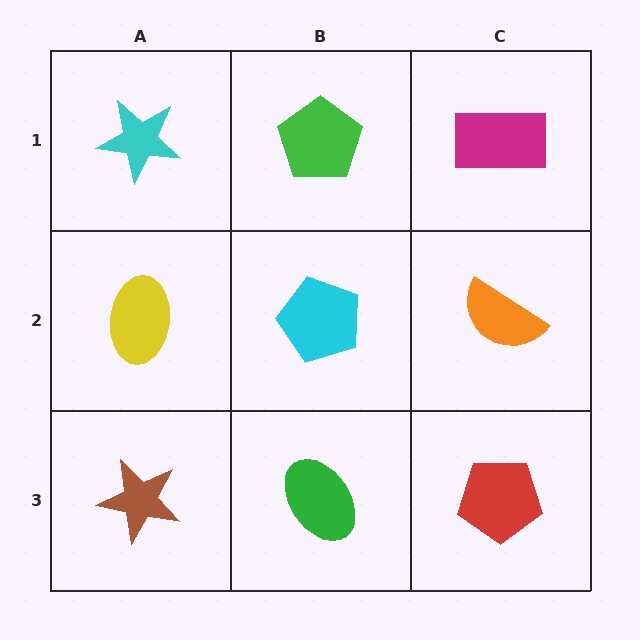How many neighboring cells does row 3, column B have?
3.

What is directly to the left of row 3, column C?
A green ellipse.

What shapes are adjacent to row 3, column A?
A yellow ellipse (row 2, column A), a green ellipse (row 3, column B).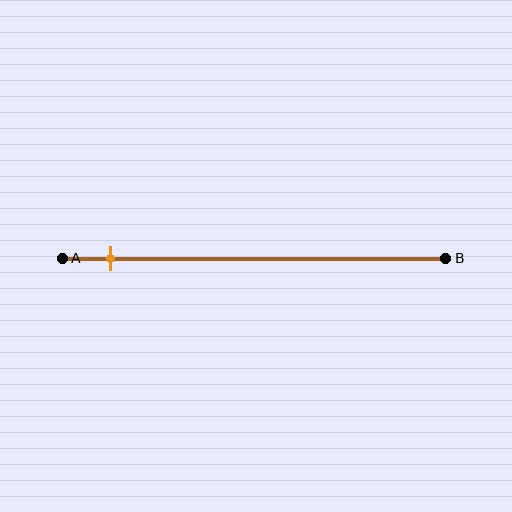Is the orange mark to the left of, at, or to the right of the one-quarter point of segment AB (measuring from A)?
The orange mark is to the left of the one-quarter point of segment AB.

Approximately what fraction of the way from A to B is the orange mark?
The orange mark is approximately 10% of the way from A to B.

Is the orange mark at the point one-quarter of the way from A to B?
No, the mark is at about 10% from A, not at the 25% one-quarter point.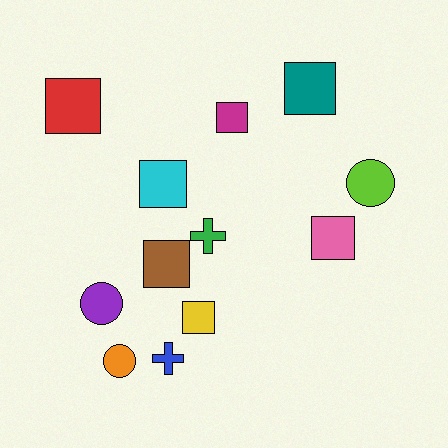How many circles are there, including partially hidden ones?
There are 3 circles.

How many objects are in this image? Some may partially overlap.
There are 12 objects.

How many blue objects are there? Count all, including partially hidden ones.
There is 1 blue object.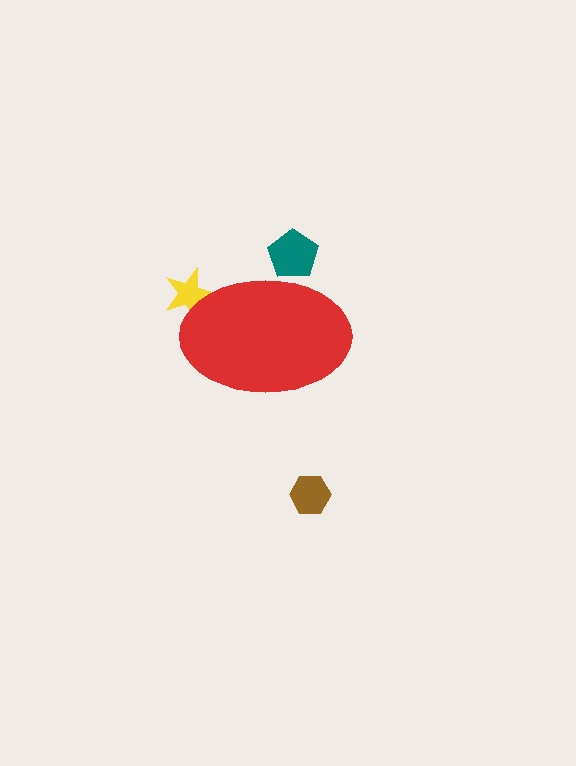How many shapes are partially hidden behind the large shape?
2 shapes are partially hidden.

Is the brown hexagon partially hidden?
No, the brown hexagon is fully visible.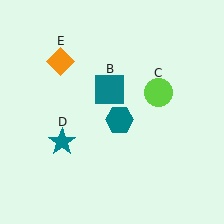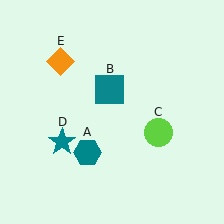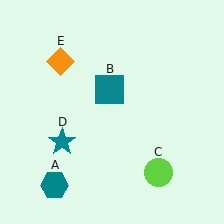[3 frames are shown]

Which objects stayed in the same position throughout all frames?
Teal square (object B) and teal star (object D) and orange diamond (object E) remained stationary.